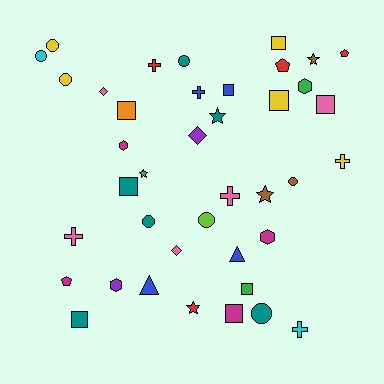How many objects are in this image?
There are 40 objects.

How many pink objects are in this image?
There are 5 pink objects.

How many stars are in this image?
There are 5 stars.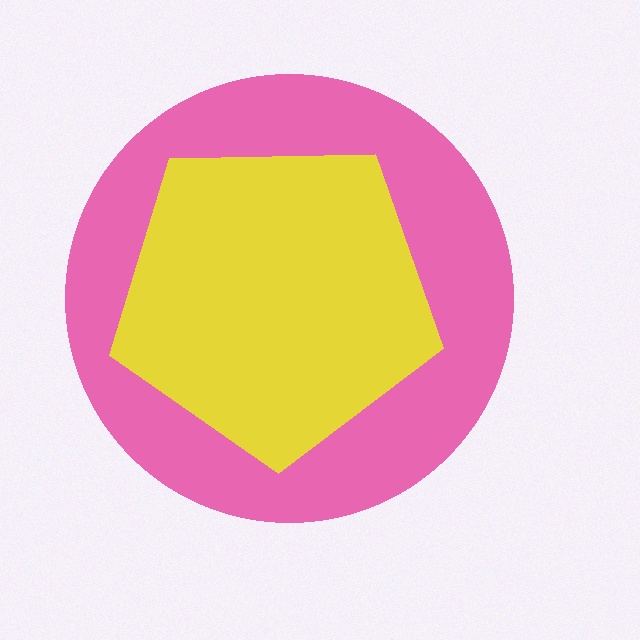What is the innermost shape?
The yellow pentagon.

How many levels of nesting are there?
2.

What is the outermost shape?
The pink circle.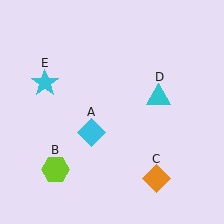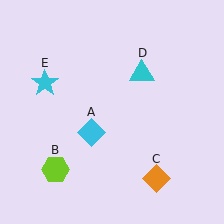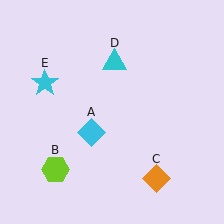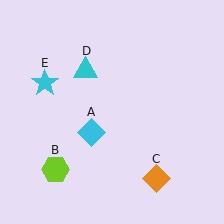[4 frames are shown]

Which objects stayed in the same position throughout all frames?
Cyan diamond (object A) and lime hexagon (object B) and orange diamond (object C) and cyan star (object E) remained stationary.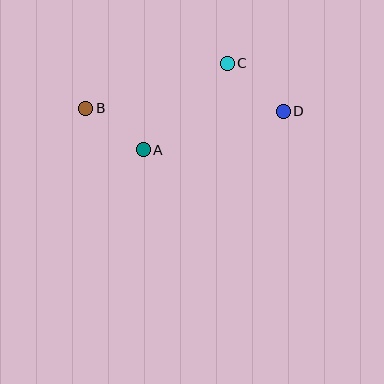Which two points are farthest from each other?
Points B and D are farthest from each other.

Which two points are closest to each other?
Points A and B are closest to each other.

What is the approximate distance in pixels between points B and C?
The distance between B and C is approximately 148 pixels.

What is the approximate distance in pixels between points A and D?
The distance between A and D is approximately 145 pixels.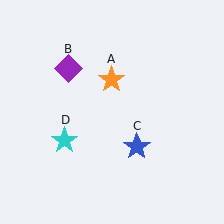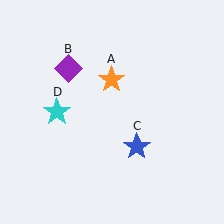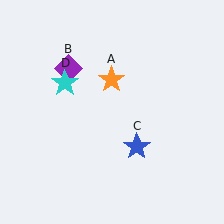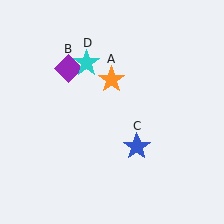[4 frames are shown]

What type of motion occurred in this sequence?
The cyan star (object D) rotated clockwise around the center of the scene.